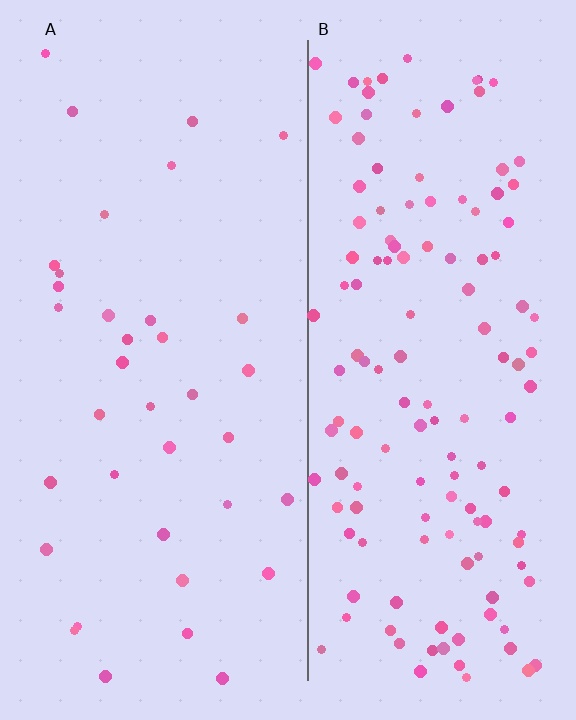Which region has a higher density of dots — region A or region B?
B (the right).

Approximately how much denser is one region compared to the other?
Approximately 3.7× — region B over region A.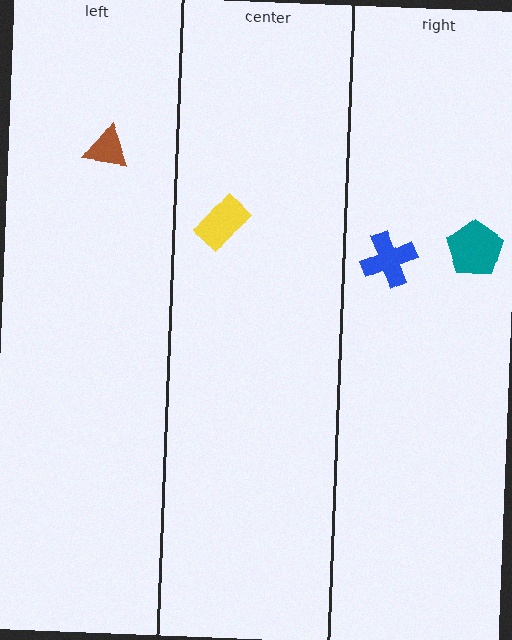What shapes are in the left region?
The brown triangle.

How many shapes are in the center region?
1.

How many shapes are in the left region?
1.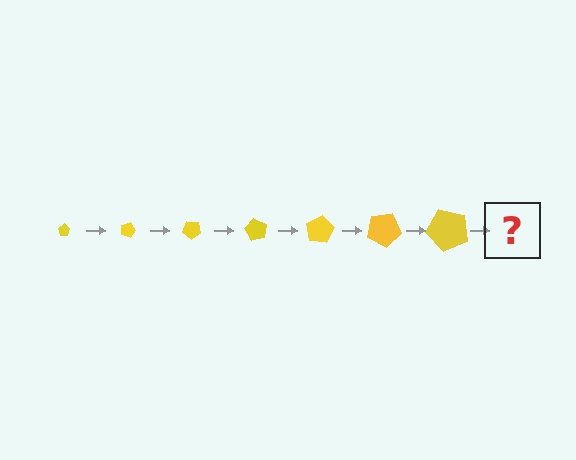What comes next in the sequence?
The next element should be a pentagon, larger than the previous one and rotated 140 degrees from the start.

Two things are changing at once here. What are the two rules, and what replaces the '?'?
The two rules are that the pentagon grows larger each step and it rotates 20 degrees each step. The '?' should be a pentagon, larger than the previous one and rotated 140 degrees from the start.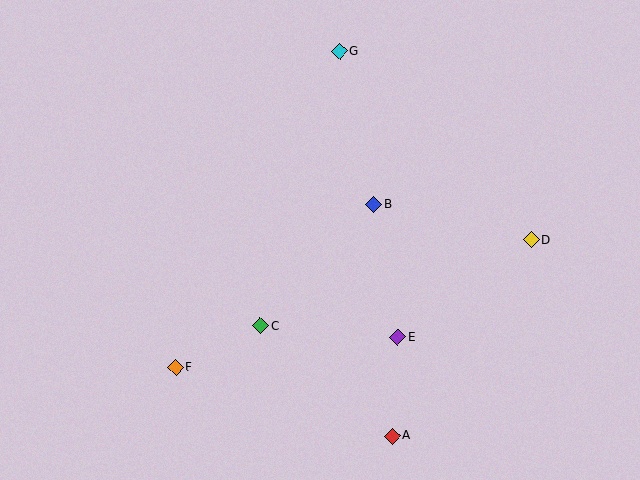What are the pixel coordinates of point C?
Point C is at (261, 326).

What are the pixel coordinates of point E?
Point E is at (397, 337).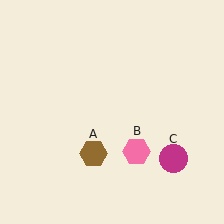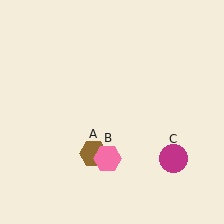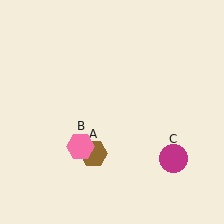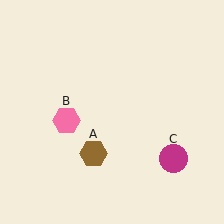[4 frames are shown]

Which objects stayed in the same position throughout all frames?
Brown hexagon (object A) and magenta circle (object C) remained stationary.